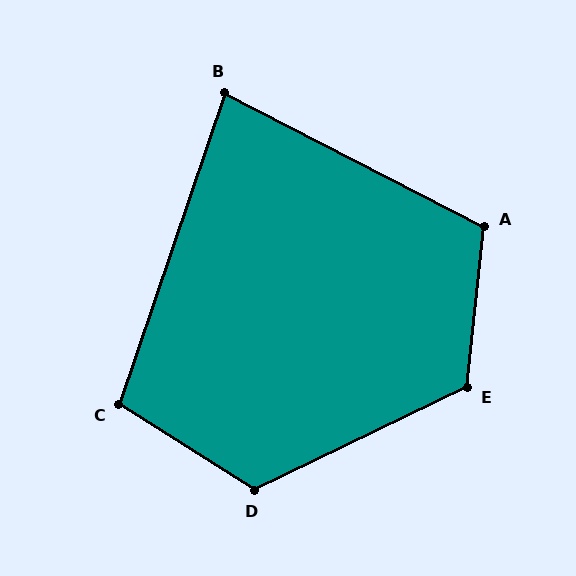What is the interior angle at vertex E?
Approximately 122 degrees (obtuse).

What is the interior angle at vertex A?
Approximately 112 degrees (obtuse).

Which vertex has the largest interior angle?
D, at approximately 122 degrees.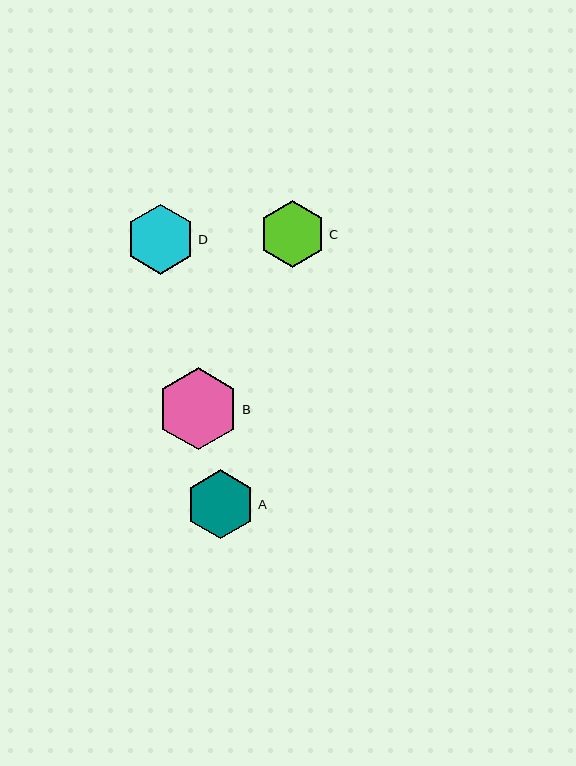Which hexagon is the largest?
Hexagon B is the largest with a size of approximately 82 pixels.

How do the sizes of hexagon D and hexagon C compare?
Hexagon D and hexagon C are approximately the same size.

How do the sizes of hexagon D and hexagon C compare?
Hexagon D and hexagon C are approximately the same size.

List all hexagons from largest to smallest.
From largest to smallest: B, D, A, C.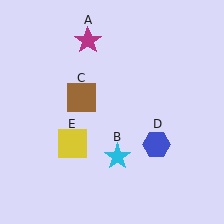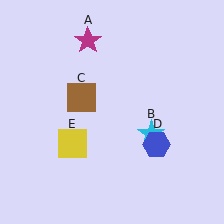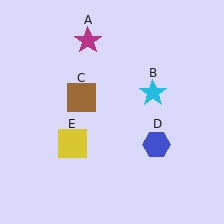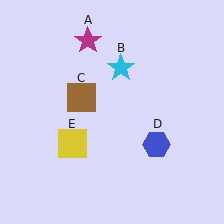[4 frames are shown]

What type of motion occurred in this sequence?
The cyan star (object B) rotated counterclockwise around the center of the scene.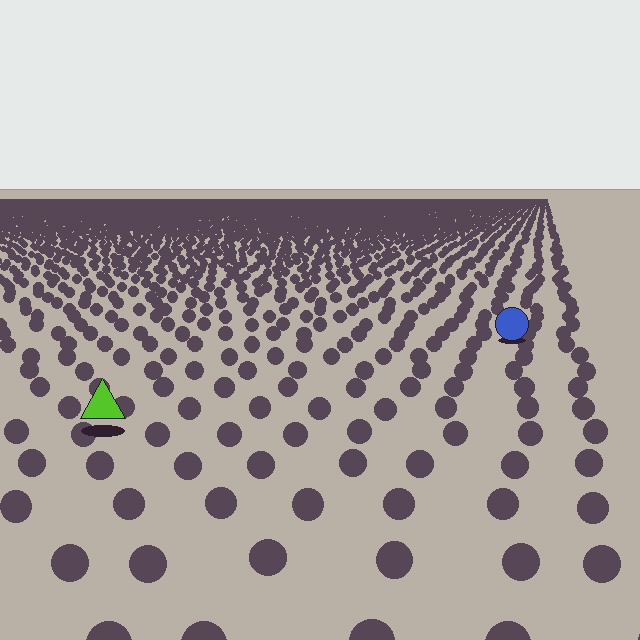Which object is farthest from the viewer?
The blue circle is farthest from the viewer. It appears smaller and the ground texture around it is denser.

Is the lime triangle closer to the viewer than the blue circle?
Yes. The lime triangle is closer — you can tell from the texture gradient: the ground texture is coarser near it.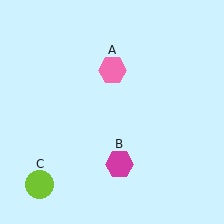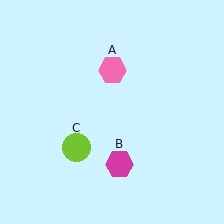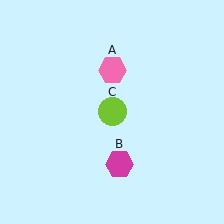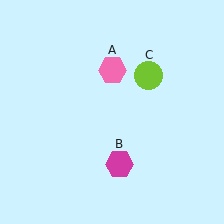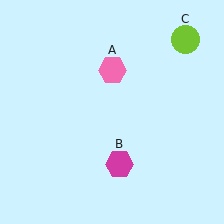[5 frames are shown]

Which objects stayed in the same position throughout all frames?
Pink hexagon (object A) and magenta hexagon (object B) remained stationary.